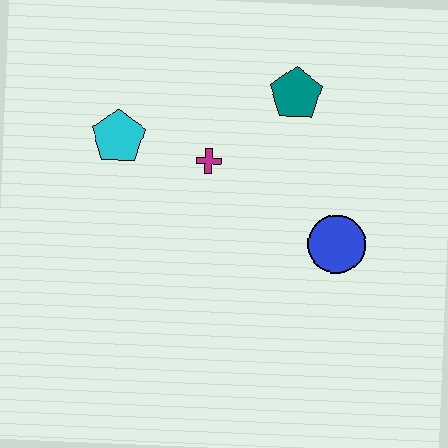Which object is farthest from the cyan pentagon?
The blue circle is farthest from the cyan pentagon.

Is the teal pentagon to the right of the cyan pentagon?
Yes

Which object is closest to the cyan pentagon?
The magenta cross is closest to the cyan pentagon.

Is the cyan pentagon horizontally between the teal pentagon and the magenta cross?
No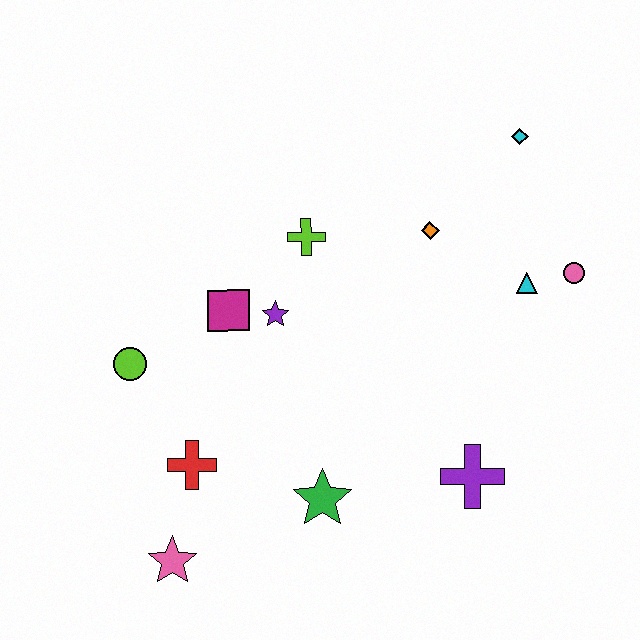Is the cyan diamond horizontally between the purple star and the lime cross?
No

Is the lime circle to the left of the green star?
Yes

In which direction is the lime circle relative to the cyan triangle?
The lime circle is to the left of the cyan triangle.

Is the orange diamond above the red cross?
Yes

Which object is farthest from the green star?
The cyan diamond is farthest from the green star.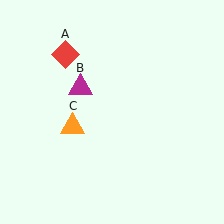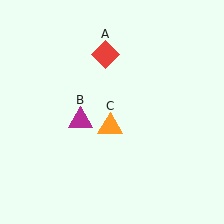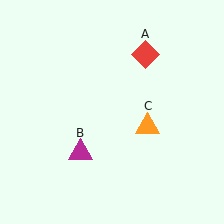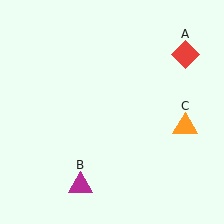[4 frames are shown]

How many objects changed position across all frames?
3 objects changed position: red diamond (object A), magenta triangle (object B), orange triangle (object C).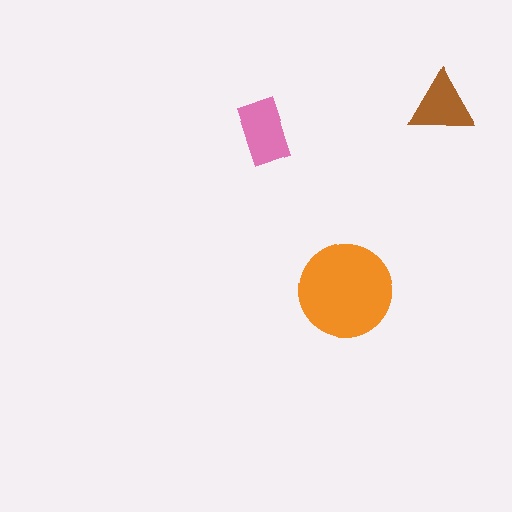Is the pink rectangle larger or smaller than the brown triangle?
Larger.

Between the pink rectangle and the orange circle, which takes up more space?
The orange circle.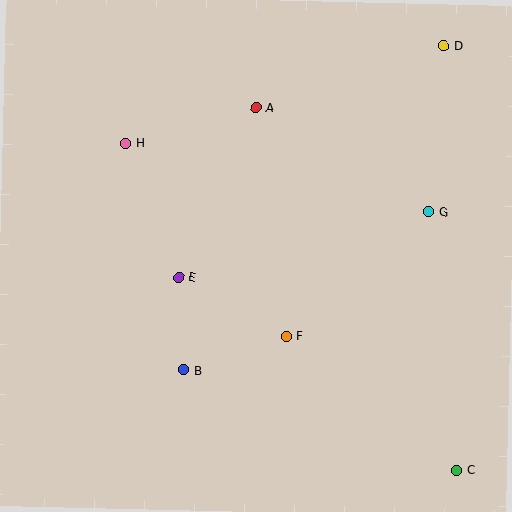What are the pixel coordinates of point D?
Point D is at (444, 46).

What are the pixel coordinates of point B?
Point B is at (184, 370).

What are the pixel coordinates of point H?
Point H is at (125, 143).